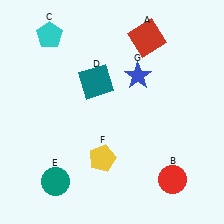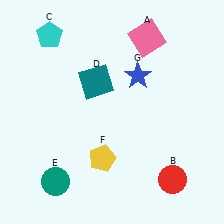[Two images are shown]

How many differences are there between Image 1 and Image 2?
There is 1 difference between the two images.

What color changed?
The square (A) changed from red in Image 1 to pink in Image 2.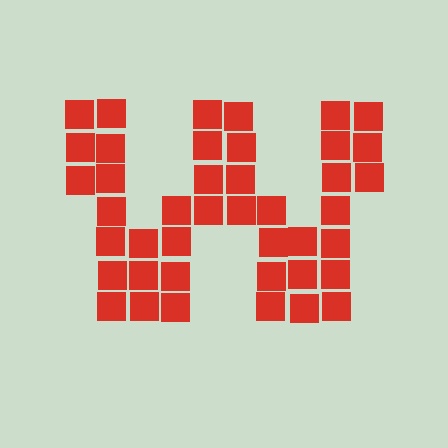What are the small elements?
The small elements are squares.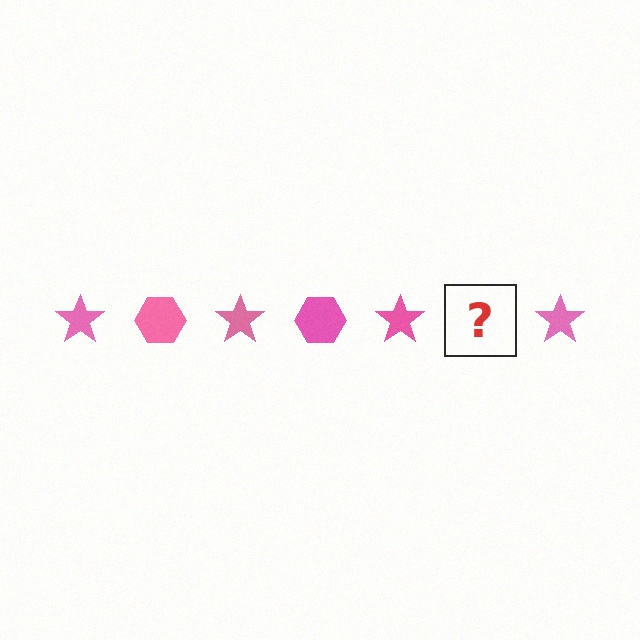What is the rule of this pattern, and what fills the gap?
The rule is that the pattern cycles through star, hexagon shapes in pink. The gap should be filled with a pink hexagon.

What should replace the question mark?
The question mark should be replaced with a pink hexagon.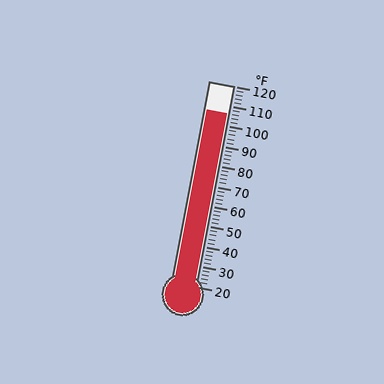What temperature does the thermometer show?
The thermometer shows approximately 106°F.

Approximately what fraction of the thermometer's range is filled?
The thermometer is filled to approximately 85% of its range.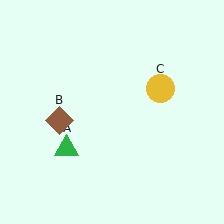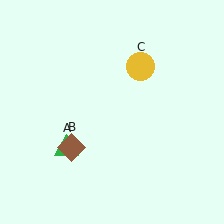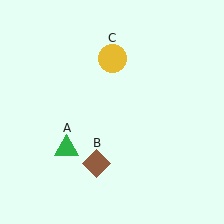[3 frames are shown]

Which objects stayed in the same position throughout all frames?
Green triangle (object A) remained stationary.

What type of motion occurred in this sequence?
The brown diamond (object B), yellow circle (object C) rotated counterclockwise around the center of the scene.